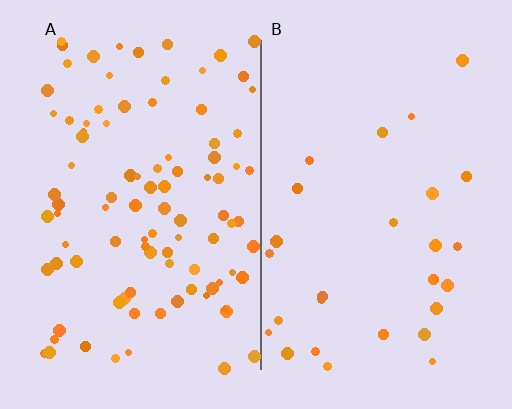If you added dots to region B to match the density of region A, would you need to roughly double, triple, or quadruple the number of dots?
Approximately triple.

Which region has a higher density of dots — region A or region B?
A (the left).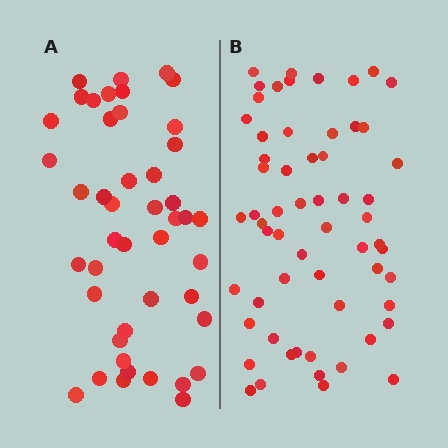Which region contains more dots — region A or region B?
Region B (the right region) has more dots.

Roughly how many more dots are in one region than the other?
Region B has approximately 15 more dots than region A.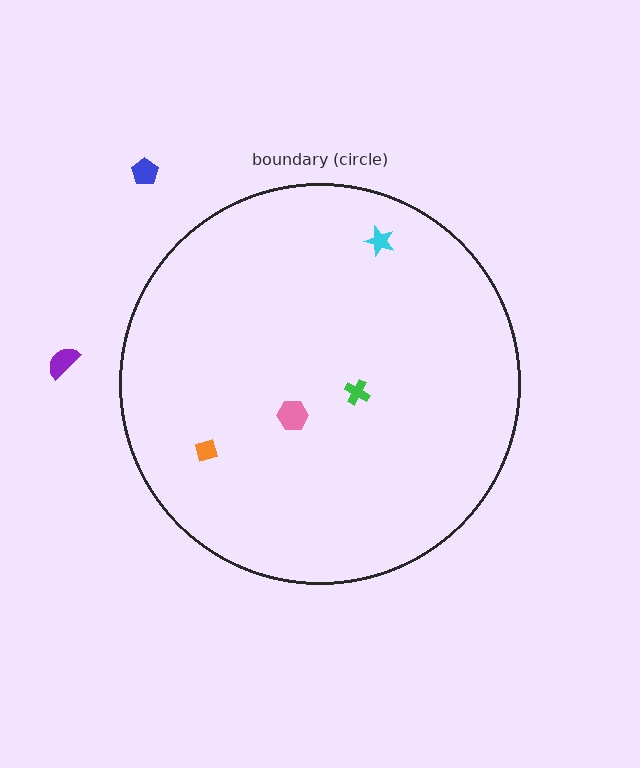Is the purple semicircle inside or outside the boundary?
Outside.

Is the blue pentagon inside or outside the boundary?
Outside.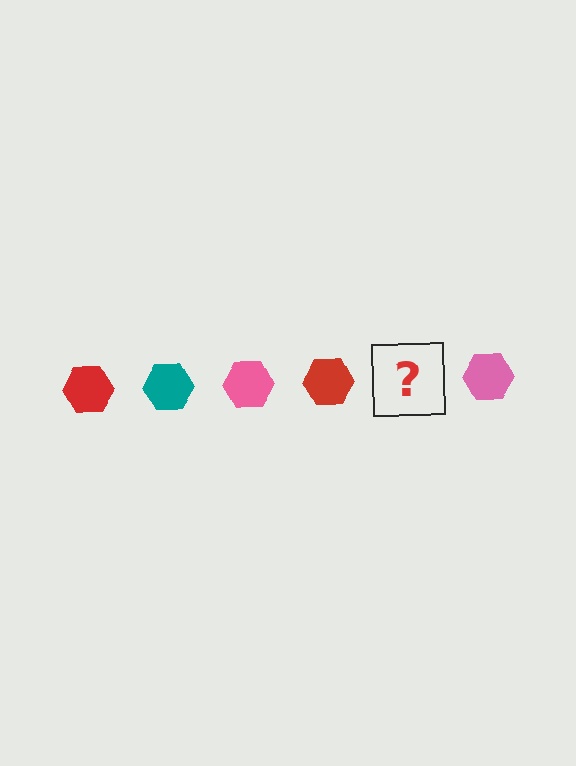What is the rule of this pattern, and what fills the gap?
The rule is that the pattern cycles through red, teal, pink hexagons. The gap should be filled with a teal hexagon.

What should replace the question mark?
The question mark should be replaced with a teal hexagon.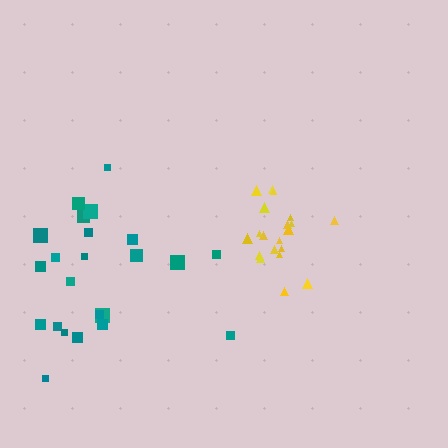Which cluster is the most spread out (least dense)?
Teal.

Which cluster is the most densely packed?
Yellow.